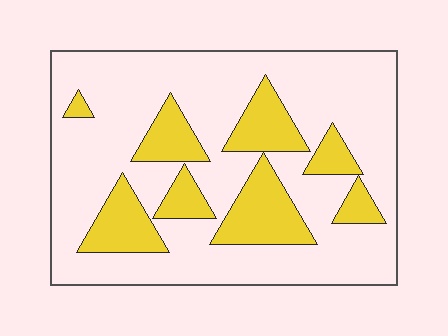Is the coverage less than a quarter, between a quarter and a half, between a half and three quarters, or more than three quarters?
Between a quarter and a half.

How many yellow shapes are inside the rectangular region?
8.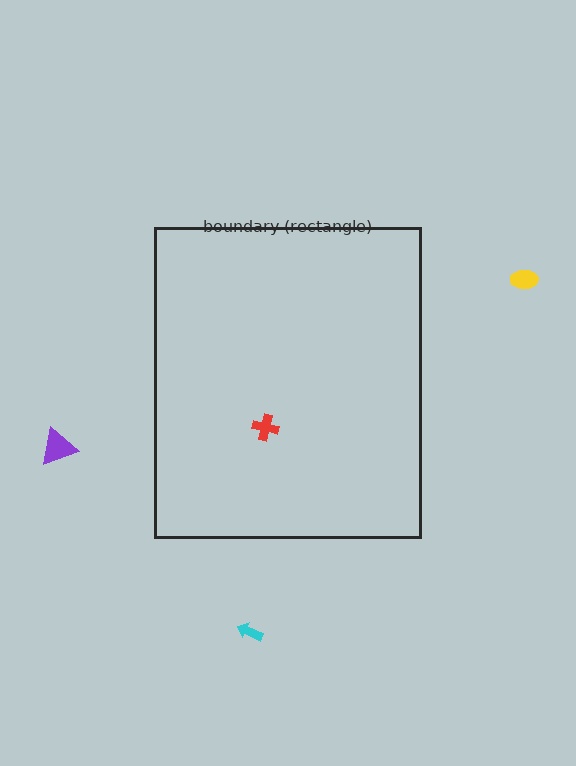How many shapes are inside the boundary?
1 inside, 3 outside.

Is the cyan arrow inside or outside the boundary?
Outside.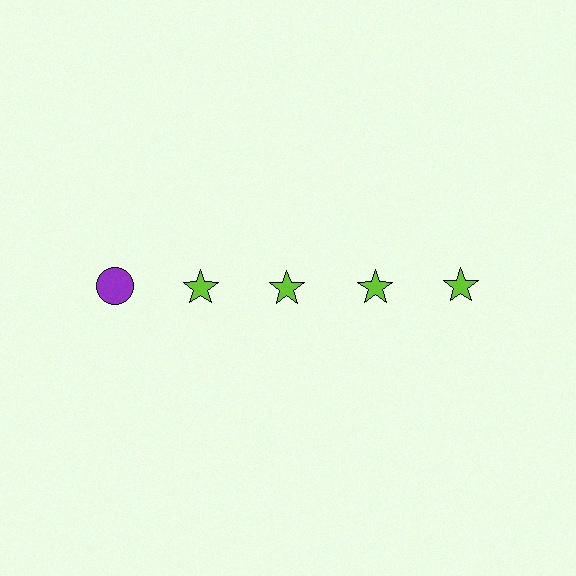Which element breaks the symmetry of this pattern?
The purple circle in the top row, leftmost column breaks the symmetry. All other shapes are lime stars.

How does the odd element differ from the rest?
It differs in both color (purple instead of lime) and shape (circle instead of star).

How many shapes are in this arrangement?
There are 5 shapes arranged in a grid pattern.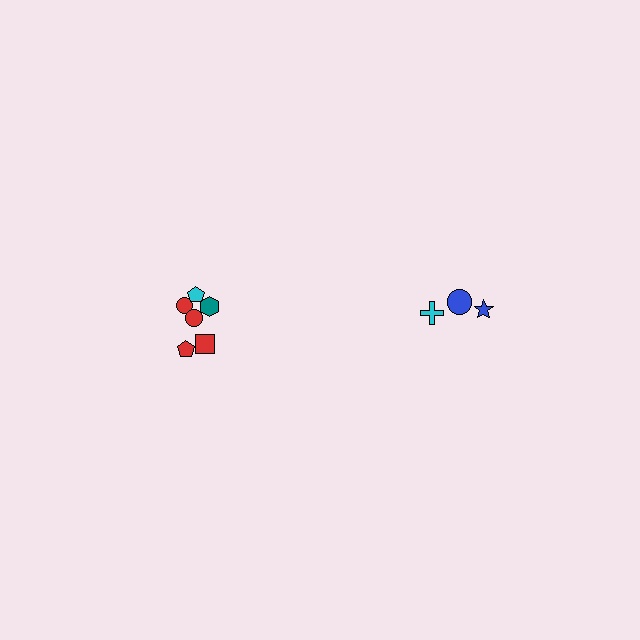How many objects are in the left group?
There are 6 objects.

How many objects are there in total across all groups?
There are 9 objects.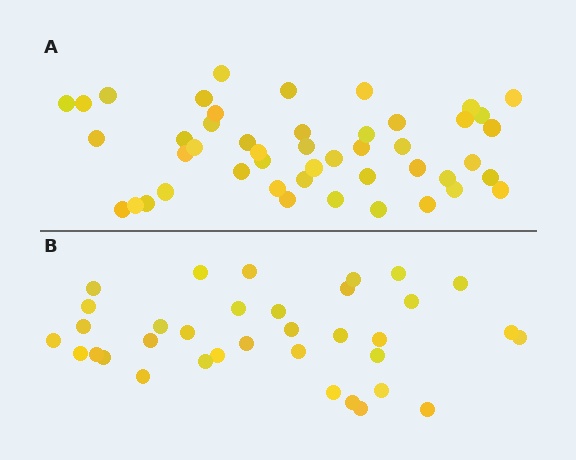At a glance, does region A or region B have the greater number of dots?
Region A (the top region) has more dots.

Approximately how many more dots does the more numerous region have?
Region A has roughly 12 or so more dots than region B.